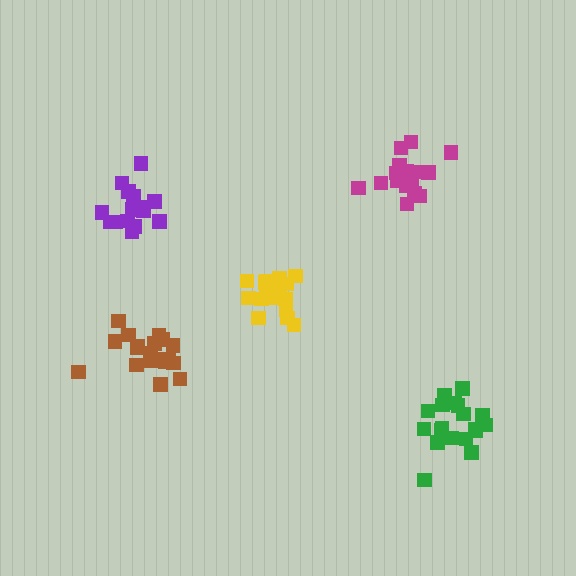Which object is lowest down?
The green cluster is bottommost.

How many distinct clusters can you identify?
There are 5 distinct clusters.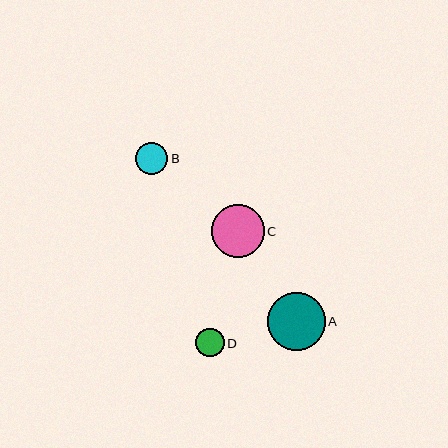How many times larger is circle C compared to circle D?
Circle C is approximately 1.9 times the size of circle D.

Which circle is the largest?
Circle A is the largest with a size of approximately 57 pixels.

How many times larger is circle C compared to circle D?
Circle C is approximately 1.9 times the size of circle D.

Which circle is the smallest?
Circle D is the smallest with a size of approximately 28 pixels.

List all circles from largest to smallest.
From largest to smallest: A, C, B, D.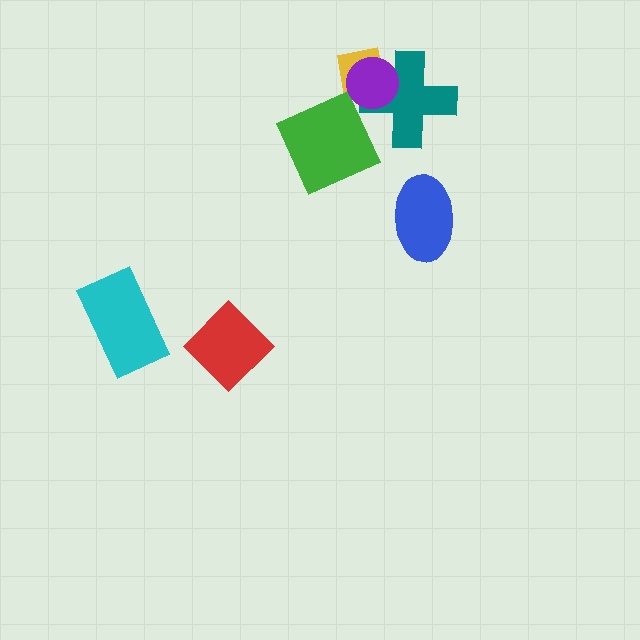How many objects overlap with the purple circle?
2 objects overlap with the purple circle.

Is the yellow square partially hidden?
Yes, it is partially covered by another shape.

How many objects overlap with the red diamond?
0 objects overlap with the red diamond.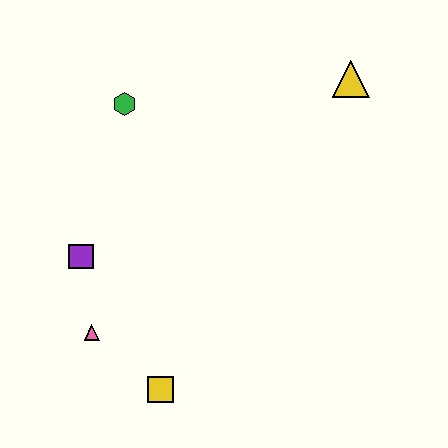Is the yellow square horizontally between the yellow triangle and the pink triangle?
Yes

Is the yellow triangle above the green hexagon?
Yes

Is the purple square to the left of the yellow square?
Yes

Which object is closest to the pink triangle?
The purple square is closest to the pink triangle.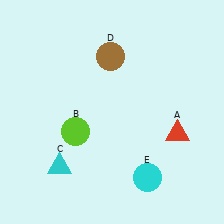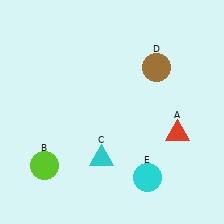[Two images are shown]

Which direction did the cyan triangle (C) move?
The cyan triangle (C) moved right.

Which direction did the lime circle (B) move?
The lime circle (B) moved down.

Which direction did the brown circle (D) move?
The brown circle (D) moved right.